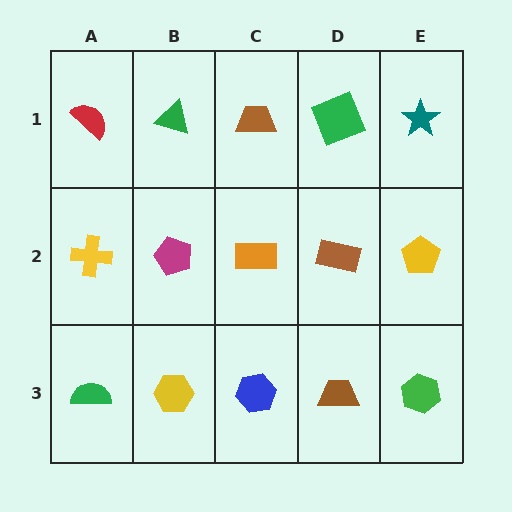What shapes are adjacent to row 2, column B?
A green triangle (row 1, column B), a yellow hexagon (row 3, column B), a yellow cross (row 2, column A), an orange rectangle (row 2, column C).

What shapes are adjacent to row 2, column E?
A teal star (row 1, column E), a green hexagon (row 3, column E), a brown rectangle (row 2, column D).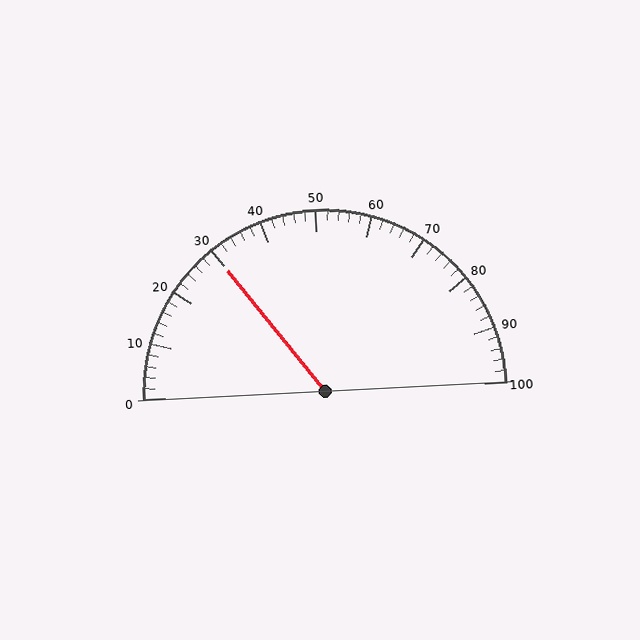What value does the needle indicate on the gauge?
The needle indicates approximately 30.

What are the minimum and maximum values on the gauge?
The gauge ranges from 0 to 100.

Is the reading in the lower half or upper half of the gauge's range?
The reading is in the lower half of the range (0 to 100).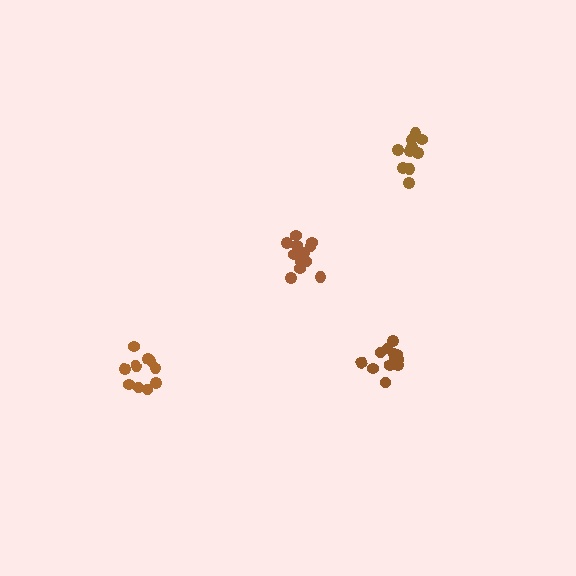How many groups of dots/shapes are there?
There are 4 groups.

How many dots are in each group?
Group 1: 10 dots, Group 2: 10 dots, Group 3: 15 dots, Group 4: 13 dots (48 total).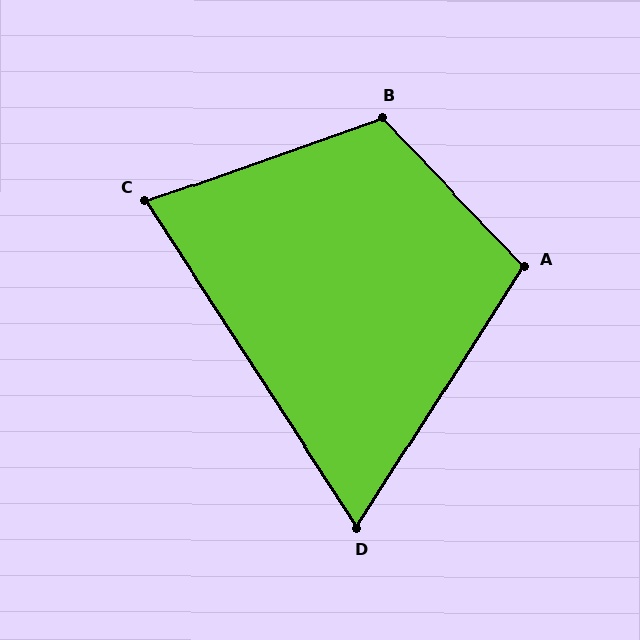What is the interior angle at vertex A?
Approximately 104 degrees (obtuse).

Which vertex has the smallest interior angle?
D, at approximately 66 degrees.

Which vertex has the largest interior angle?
B, at approximately 114 degrees.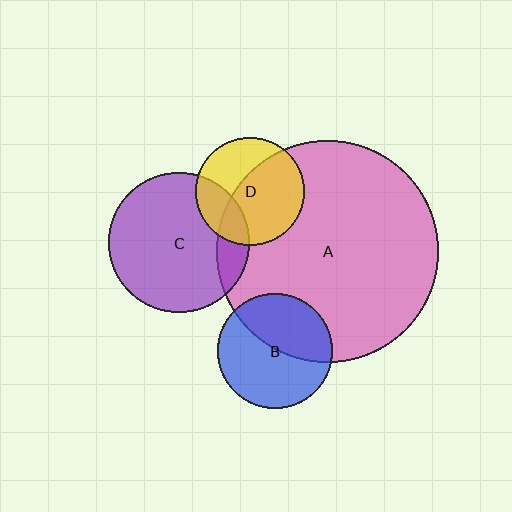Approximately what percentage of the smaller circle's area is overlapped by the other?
Approximately 60%.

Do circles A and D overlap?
Yes.